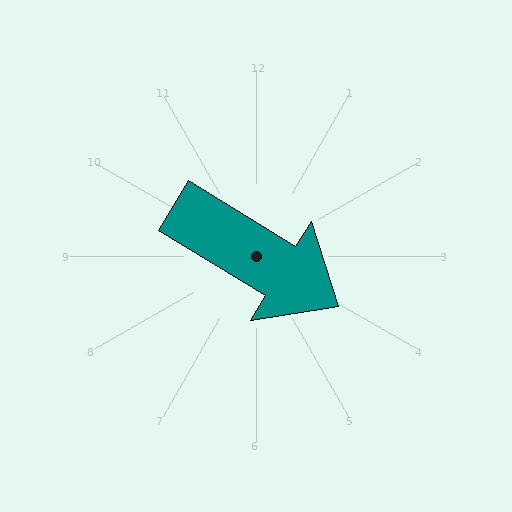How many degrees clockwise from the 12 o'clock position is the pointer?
Approximately 121 degrees.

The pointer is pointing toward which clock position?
Roughly 4 o'clock.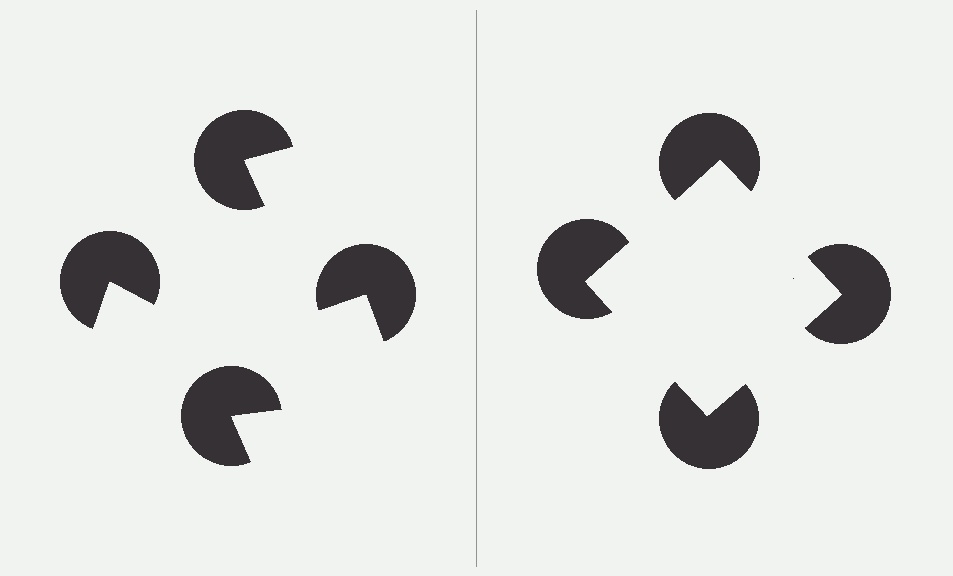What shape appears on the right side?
An illusory square.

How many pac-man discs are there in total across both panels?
8 — 4 on each side.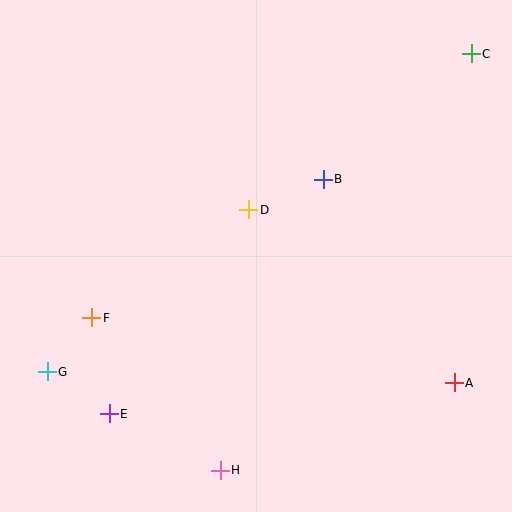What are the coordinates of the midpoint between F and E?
The midpoint between F and E is at (101, 366).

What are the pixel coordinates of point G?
Point G is at (47, 372).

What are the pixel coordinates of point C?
Point C is at (471, 54).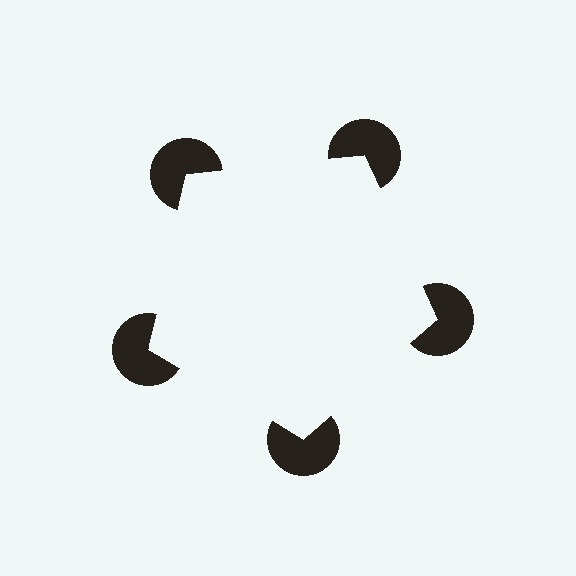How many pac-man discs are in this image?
There are 5 — one at each vertex of the illusory pentagon.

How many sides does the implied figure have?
5 sides.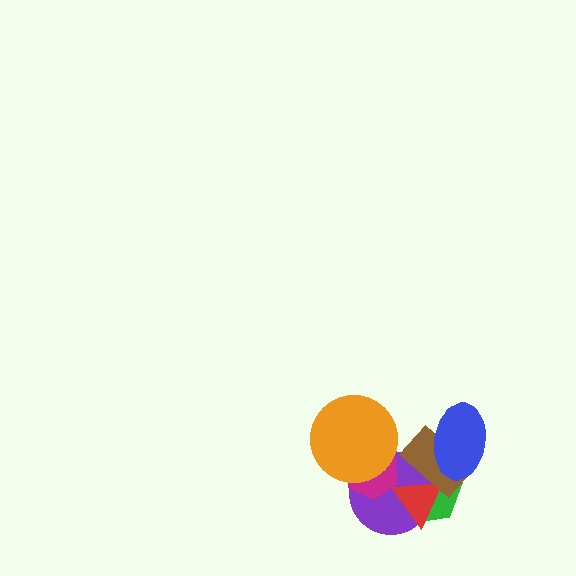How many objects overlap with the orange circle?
2 objects overlap with the orange circle.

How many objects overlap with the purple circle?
5 objects overlap with the purple circle.